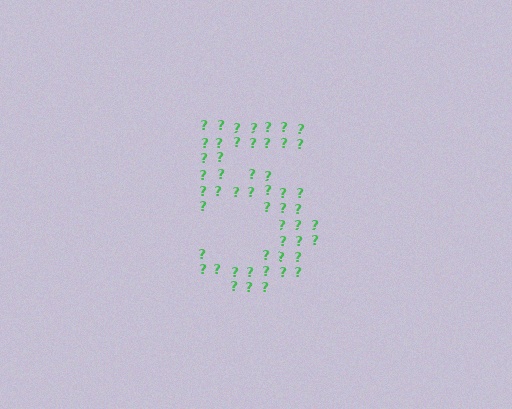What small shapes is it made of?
It is made of small question marks.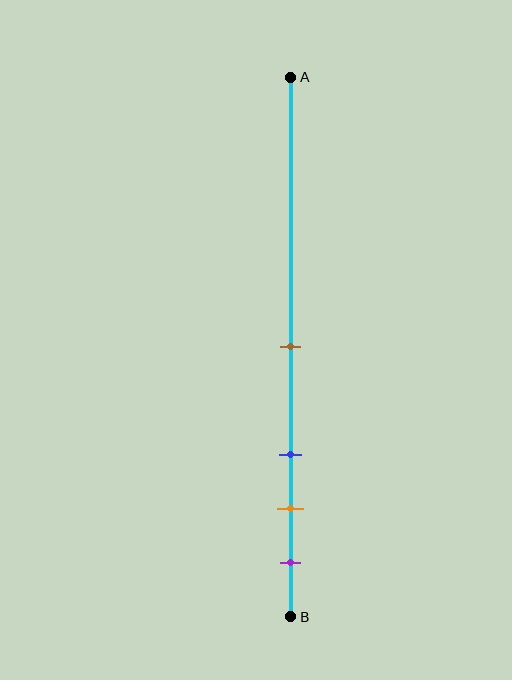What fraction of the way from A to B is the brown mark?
The brown mark is approximately 50% (0.5) of the way from A to B.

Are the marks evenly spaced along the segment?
No, the marks are not evenly spaced.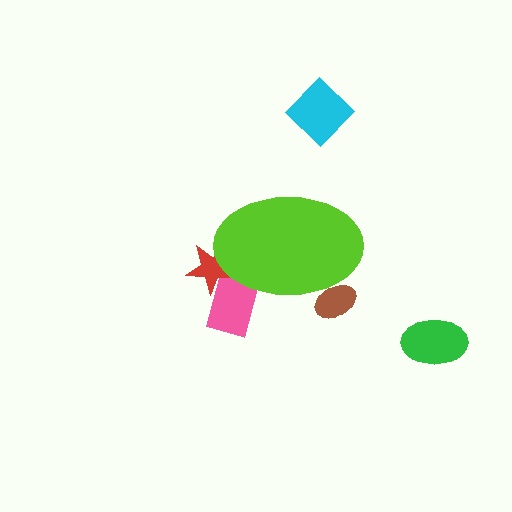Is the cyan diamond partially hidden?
No, the cyan diamond is fully visible.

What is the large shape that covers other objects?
A lime ellipse.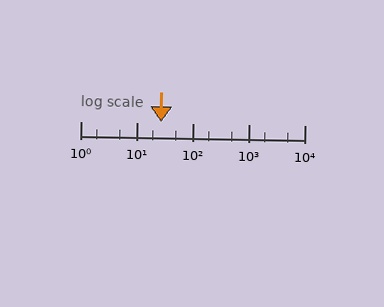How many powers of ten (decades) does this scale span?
The scale spans 4 decades, from 1 to 10000.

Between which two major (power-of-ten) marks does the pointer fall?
The pointer is between 10 and 100.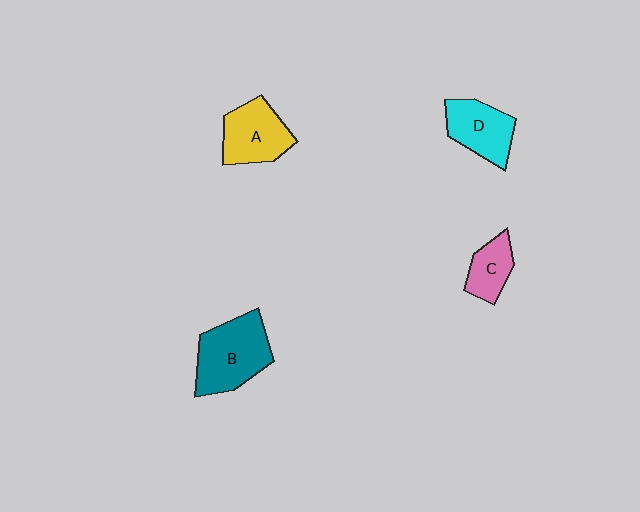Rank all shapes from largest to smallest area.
From largest to smallest: B (teal), A (yellow), D (cyan), C (pink).